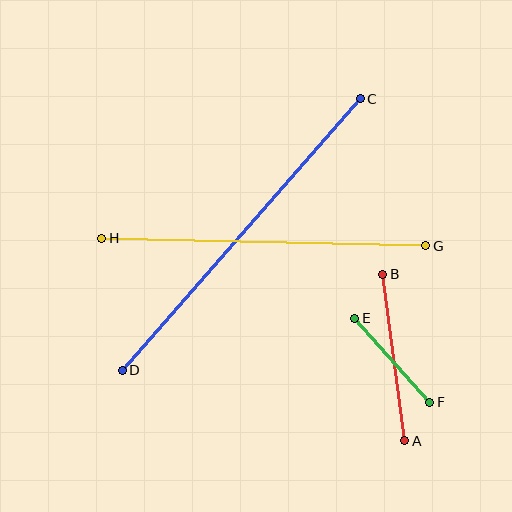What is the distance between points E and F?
The distance is approximately 112 pixels.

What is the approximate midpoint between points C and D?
The midpoint is at approximately (241, 234) pixels.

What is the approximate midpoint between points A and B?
The midpoint is at approximately (394, 358) pixels.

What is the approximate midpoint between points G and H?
The midpoint is at approximately (264, 242) pixels.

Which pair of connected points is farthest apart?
Points C and D are farthest apart.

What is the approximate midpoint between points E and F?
The midpoint is at approximately (392, 360) pixels.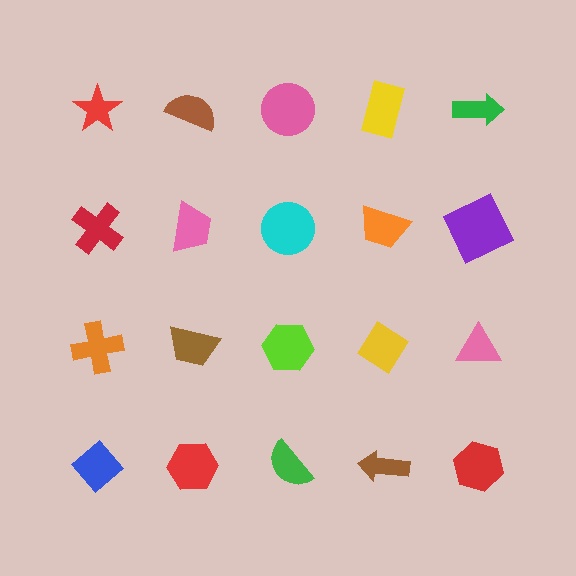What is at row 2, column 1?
A red cross.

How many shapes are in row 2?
5 shapes.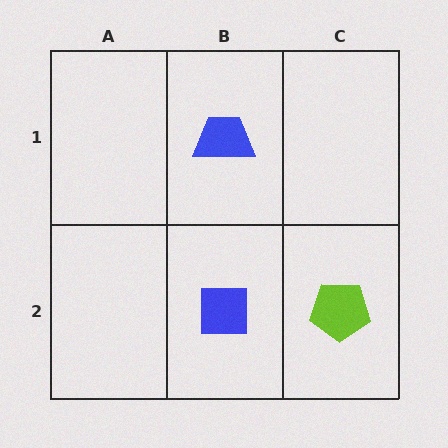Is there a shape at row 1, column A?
No, that cell is empty.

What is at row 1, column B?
A blue trapezoid.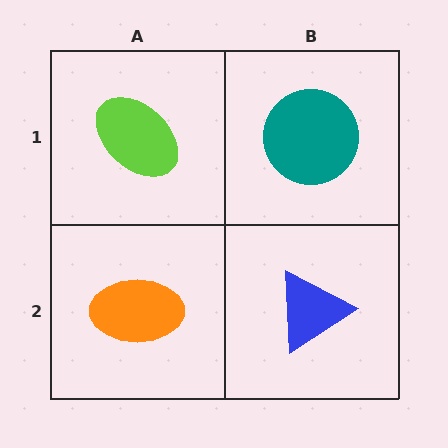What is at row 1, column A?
A lime ellipse.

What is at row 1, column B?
A teal circle.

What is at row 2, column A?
An orange ellipse.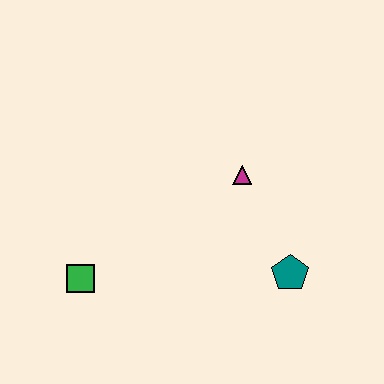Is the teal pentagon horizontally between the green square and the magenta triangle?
No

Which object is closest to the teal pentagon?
The magenta triangle is closest to the teal pentagon.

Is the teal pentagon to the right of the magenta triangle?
Yes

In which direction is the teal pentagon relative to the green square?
The teal pentagon is to the right of the green square.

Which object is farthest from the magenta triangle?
The green square is farthest from the magenta triangle.